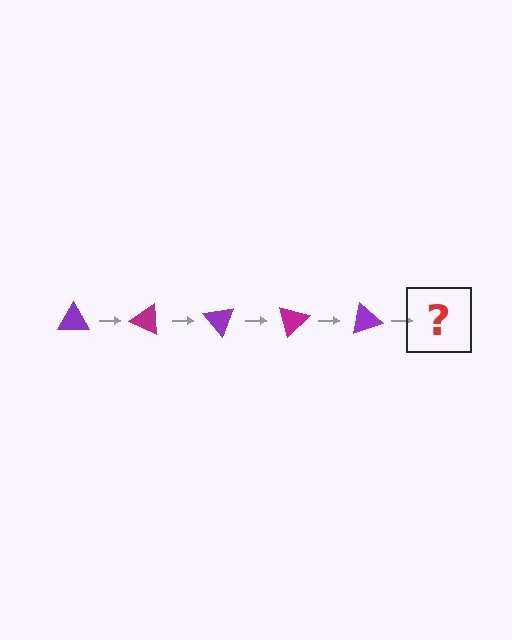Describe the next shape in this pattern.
It should be a magenta triangle, rotated 125 degrees from the start.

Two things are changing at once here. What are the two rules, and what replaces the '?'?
The two rules are that it rotates 25 degrees each step and the color cycles through purple and magenta. The '?' should be a magenta triangle, rotated 125 degrees from the start.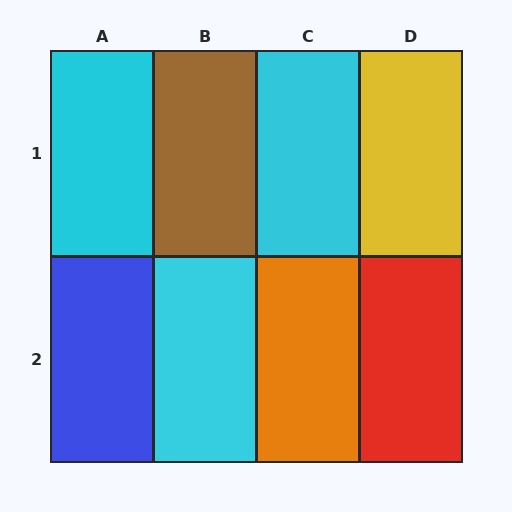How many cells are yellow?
1 cell is yellow.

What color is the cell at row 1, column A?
Cyan.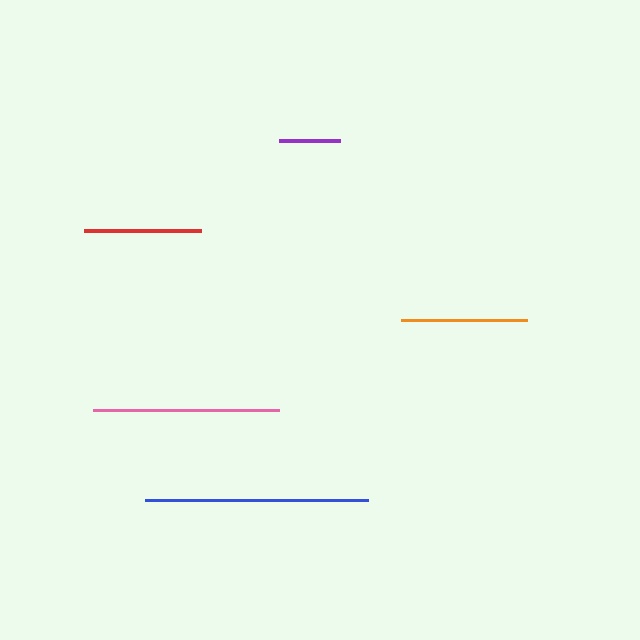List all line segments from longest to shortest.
From longest to shortest: blue, pink, orange, red, purple.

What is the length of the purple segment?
The purple segment is approximately 61 pixels long.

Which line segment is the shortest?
The purple line is the shortest at approximately 61 pixels.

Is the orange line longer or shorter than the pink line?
The pink line is longer than the orange line.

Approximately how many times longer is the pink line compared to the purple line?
The pink line is approximately 3.0 times the length of the purple line.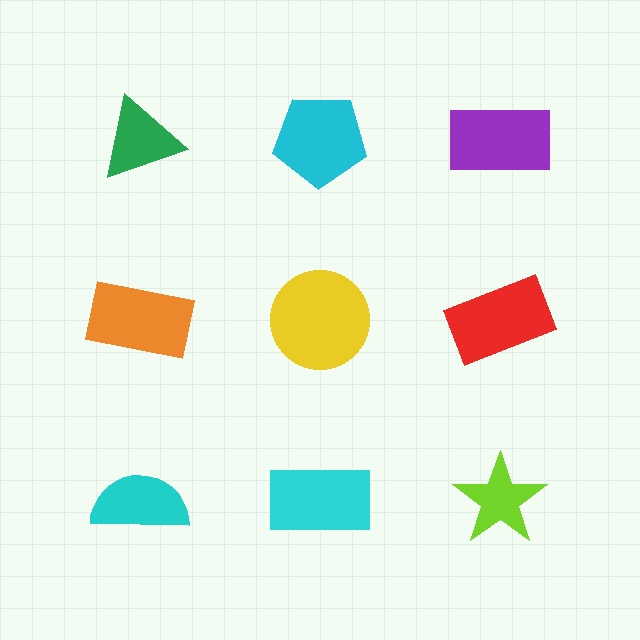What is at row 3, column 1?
A cyan semicircle.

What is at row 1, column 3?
A purple rectangle.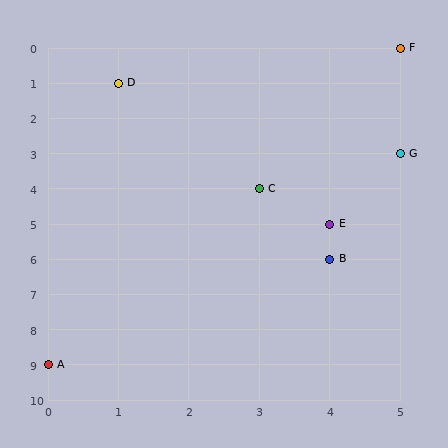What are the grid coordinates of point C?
Point C is at grid coordinates (3, 4).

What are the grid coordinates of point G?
Point G is at grid coordinates (5, 3).